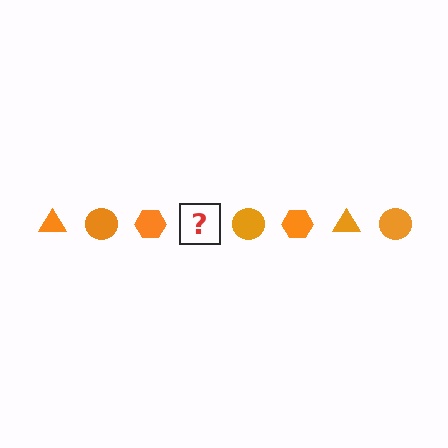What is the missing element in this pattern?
The missing element is an orange triangle.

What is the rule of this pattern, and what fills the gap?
The rule is that the pattern cycles through triangle, circle, hexagon shapes in orange. The gap should be filled with an orange triangle.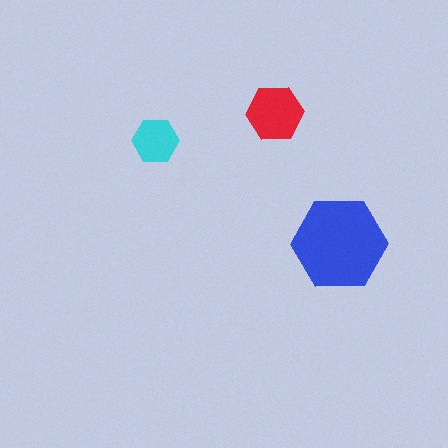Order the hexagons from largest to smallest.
the blue one, the red one, the cyan one.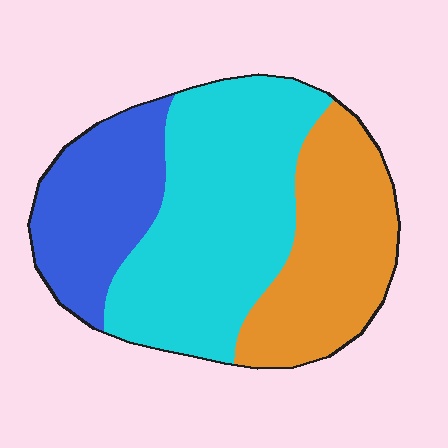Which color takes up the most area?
Cyan, at roughly 45%.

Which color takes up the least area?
Blue, at roughly 25%.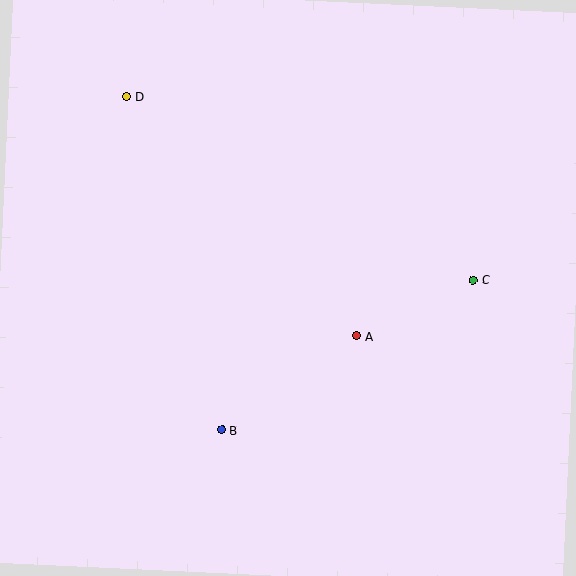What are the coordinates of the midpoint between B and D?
The midpoint between B and D is at (174, 263).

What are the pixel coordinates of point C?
Point C is at (473, 280).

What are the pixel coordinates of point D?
Point D is at (126, 97).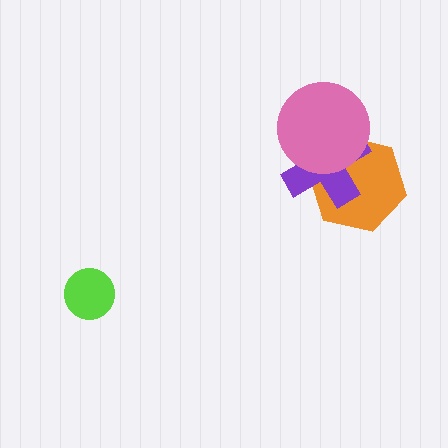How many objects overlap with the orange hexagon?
2 objects overlap with the orange hexagon.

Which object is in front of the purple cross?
The pink circle is in front of the purple cross.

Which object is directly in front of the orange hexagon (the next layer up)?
The purple cross is directly in front of the orange hexagon.